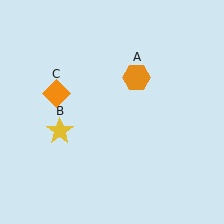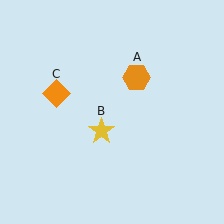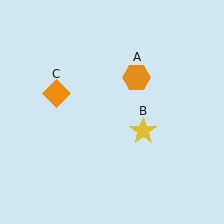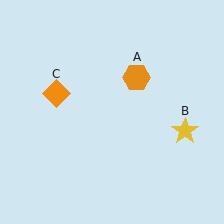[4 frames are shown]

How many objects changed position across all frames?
1 object changed position: yellow star (object B).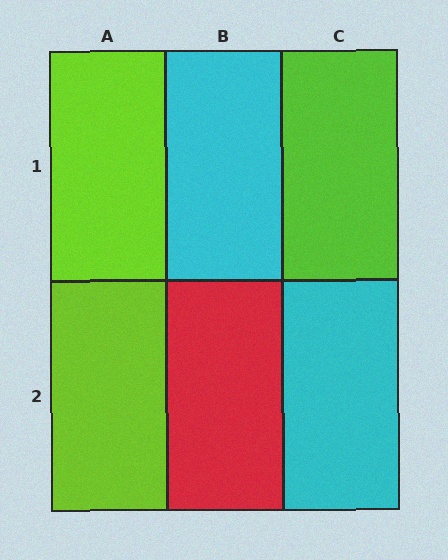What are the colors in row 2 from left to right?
Lime, red, cyan.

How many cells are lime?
3 cells are lime.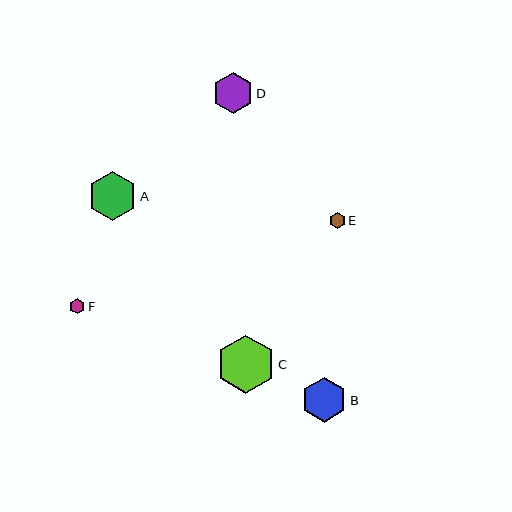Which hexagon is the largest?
Hexagon C is the largest with a size of approximately 58 pixels.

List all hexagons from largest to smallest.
From largest to smallest: C, A, B, D, E, F.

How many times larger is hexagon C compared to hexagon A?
Hexagon C is approximately 1.2 times the size of hexagon A.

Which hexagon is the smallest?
Hexagon F is the smallest with a size of approximately 15 pixels.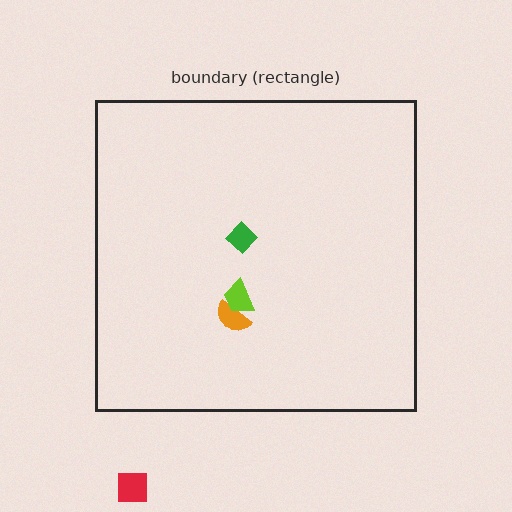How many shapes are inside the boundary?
3 inside, 1 outside.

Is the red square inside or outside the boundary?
Outside.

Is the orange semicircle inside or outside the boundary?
Inside.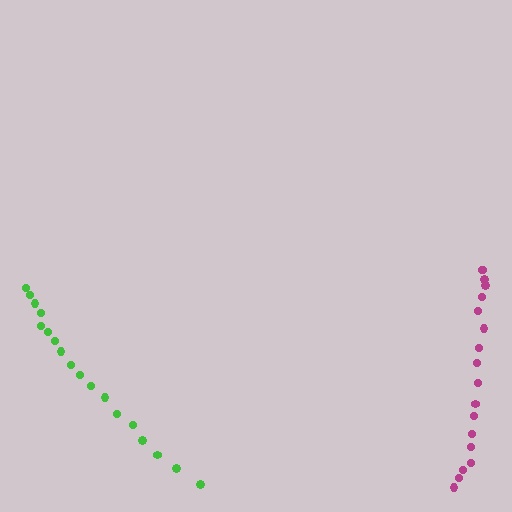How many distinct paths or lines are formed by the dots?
There are 2 distinct paths.